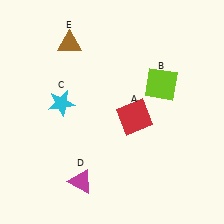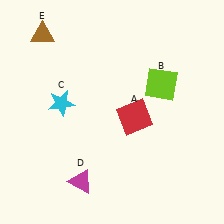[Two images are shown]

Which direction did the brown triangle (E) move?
The brown triangle (E) moved left.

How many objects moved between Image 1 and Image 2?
1 object moved between the two images.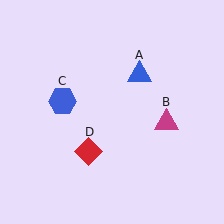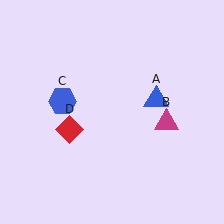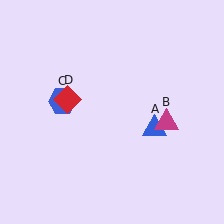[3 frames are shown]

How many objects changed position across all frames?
2 objects changed position: blue triangle (object A), red diamond (object D).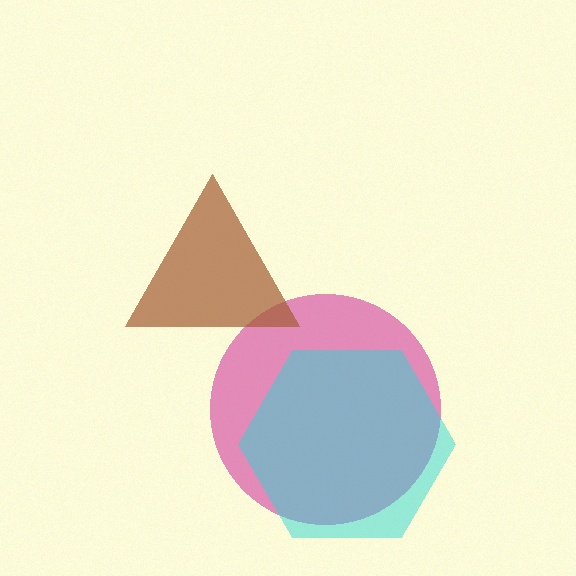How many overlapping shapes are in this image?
There are 3 overlapping shapes in the image.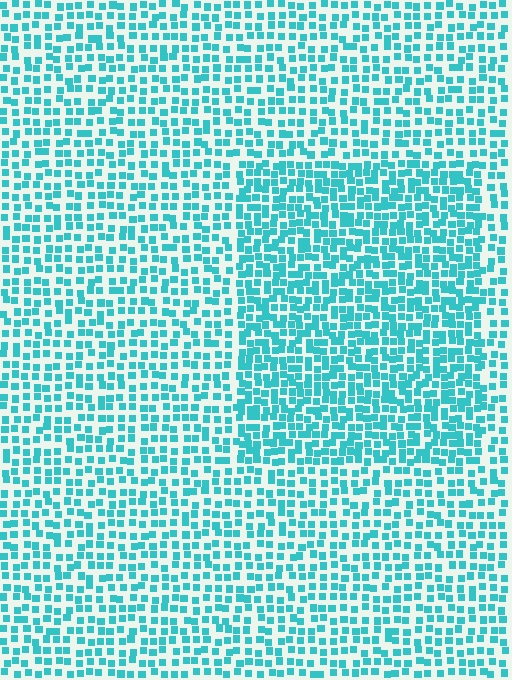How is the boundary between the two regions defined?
The boundary is defined by a change in element density (approximately 1.6x ratio). All elements are the same color, size, and shape.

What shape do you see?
I see a rectangle.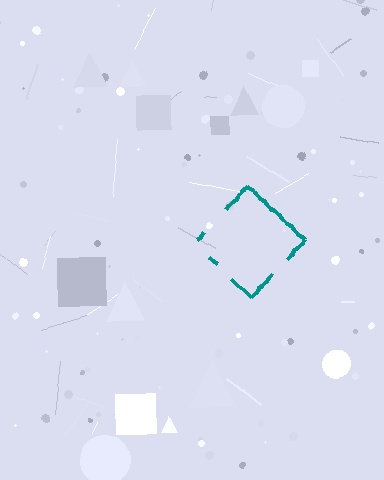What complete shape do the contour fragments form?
The contour fragments form a diamond.